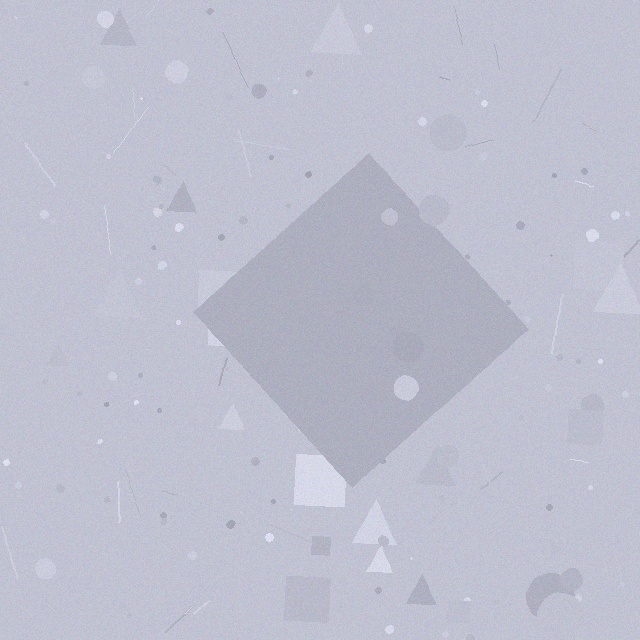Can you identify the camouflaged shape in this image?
The camouflaged shape is a diamond.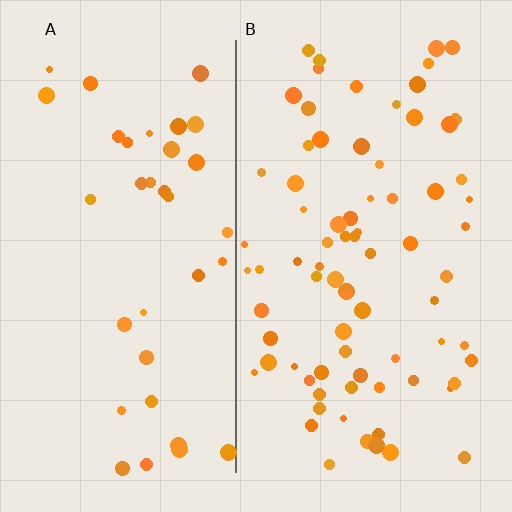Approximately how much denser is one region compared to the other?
Approximately 2.2× — region B over region A.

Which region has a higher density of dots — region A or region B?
B (the right).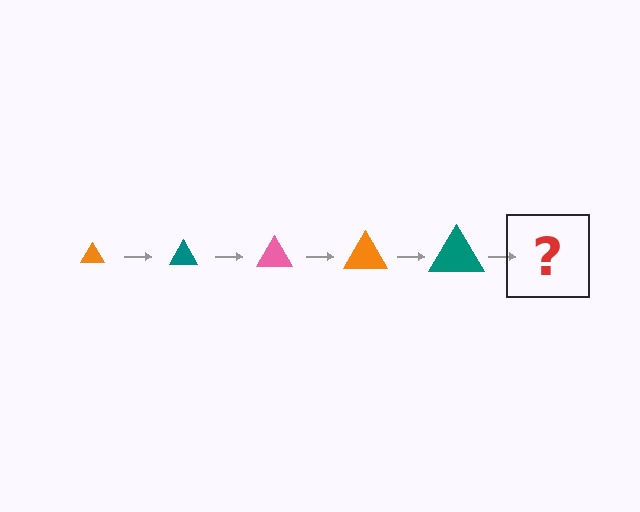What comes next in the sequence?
The next element should be a pink triangle, larger than the previous one.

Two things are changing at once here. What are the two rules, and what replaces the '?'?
The two rules are that the triangle grows larger each step and the color cycles through orange, teal, and pink. The '?' should be a pink triangle, larger than the previous one.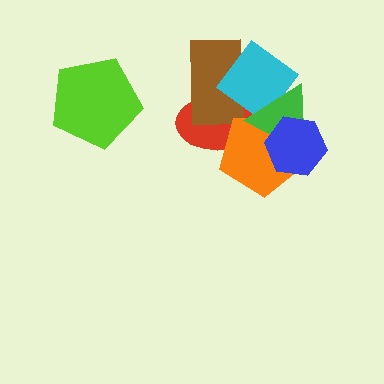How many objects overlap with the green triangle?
4 objects overlap with the green triangle.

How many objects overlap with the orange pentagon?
4 objects overlap with the orange pentagon.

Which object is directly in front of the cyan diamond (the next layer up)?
The orange pentagon is directly in front of the cyan diamond.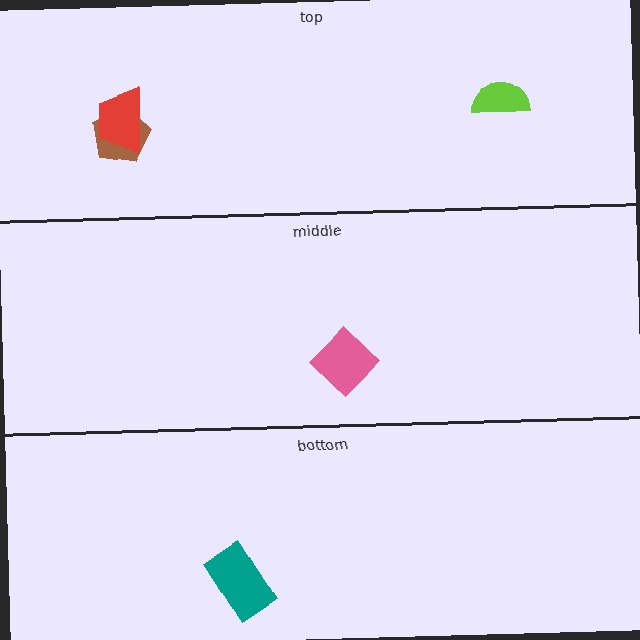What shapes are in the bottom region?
The teal rectangle.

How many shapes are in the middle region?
1.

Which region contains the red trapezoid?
The top region.